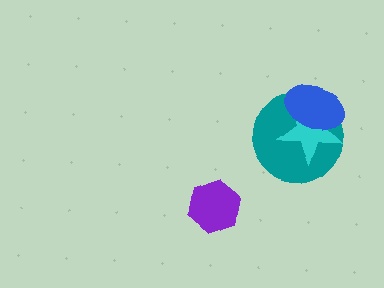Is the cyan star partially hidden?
Yes, it is partially covered by another shape.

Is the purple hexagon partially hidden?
No, no other shape covers it.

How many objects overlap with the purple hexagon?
0 objects overlap with the purple hexagon.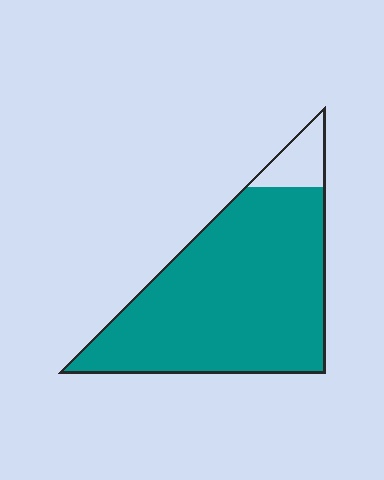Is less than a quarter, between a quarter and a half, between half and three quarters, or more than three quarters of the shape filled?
More than three quarters.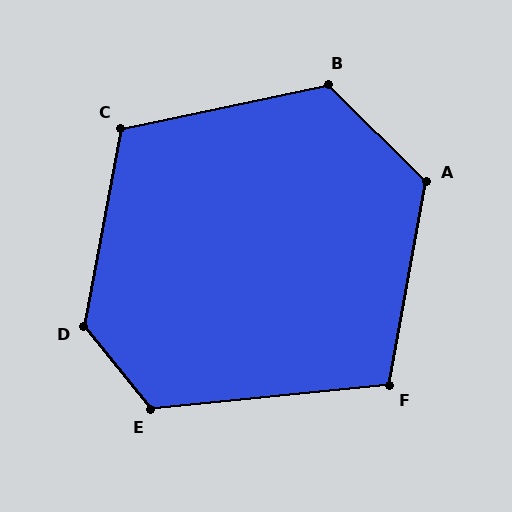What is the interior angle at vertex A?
Approximately 124 degrees (obtuse).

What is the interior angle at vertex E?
Approximately 123 degrees (obtuse).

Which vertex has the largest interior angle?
D, at approximately 130 degrees.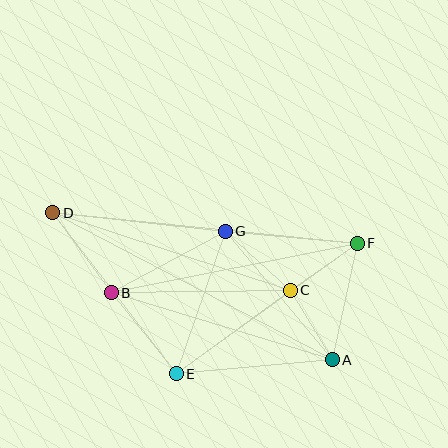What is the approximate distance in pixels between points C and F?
The distance between C and F is approximately 82 pixels.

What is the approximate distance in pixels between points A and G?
The distance between A and G is approximately 167 pixels.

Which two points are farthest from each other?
Points A and D are farthest from each other.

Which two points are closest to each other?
Points A and C are closest to each other.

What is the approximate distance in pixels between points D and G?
The distance between D and G is approximately 173 pixels.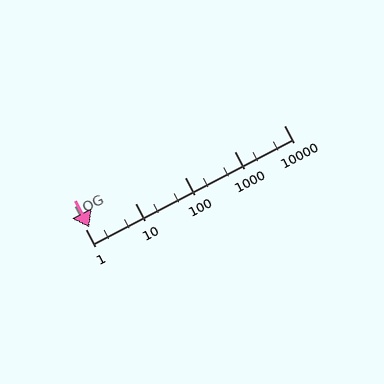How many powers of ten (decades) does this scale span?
The scale spans 4 decades, from 1 to 10000.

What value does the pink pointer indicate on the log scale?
The pointer indicates approximately 1.2.